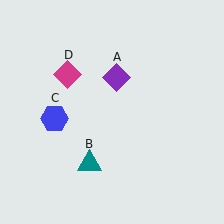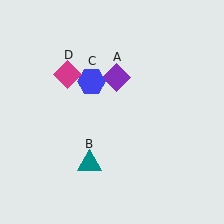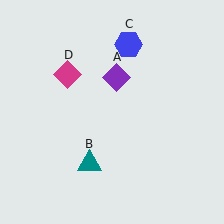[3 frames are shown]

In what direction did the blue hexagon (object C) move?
The blue hexagon (object C) moved up and to the right.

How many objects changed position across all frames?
1 object changed position: blue hexagon (object C).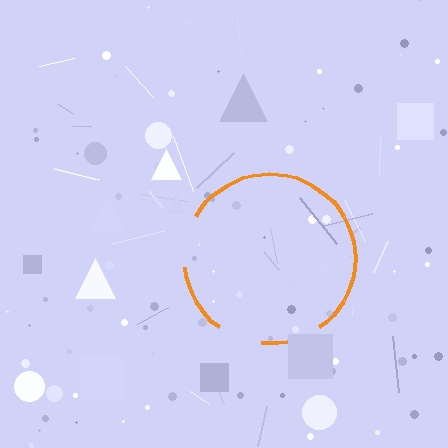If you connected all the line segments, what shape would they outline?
They would outline a circle.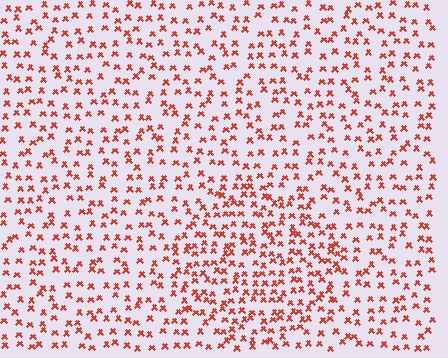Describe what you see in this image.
The image contains small red elements arranged at two different densities. A circle-shaped region is visible where the elements are more densely packed than the surrounding area.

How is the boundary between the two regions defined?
The boundary is defined by a change in element density (approximately 1.6x ratio). All elements are the same color, size, and shape.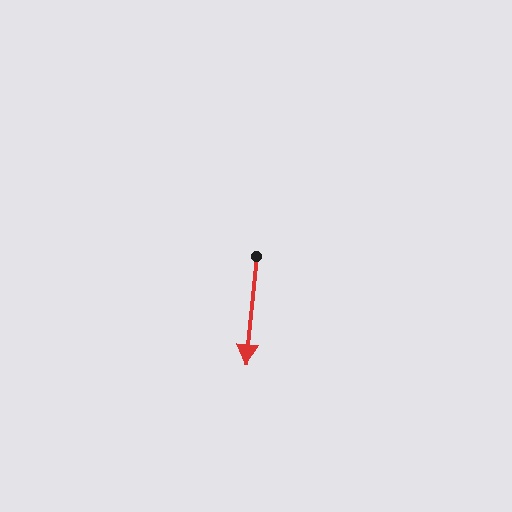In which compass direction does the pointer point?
South.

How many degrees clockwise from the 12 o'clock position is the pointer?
Approximately 185 degrees.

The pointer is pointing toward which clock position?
Roughly 6 o'clock.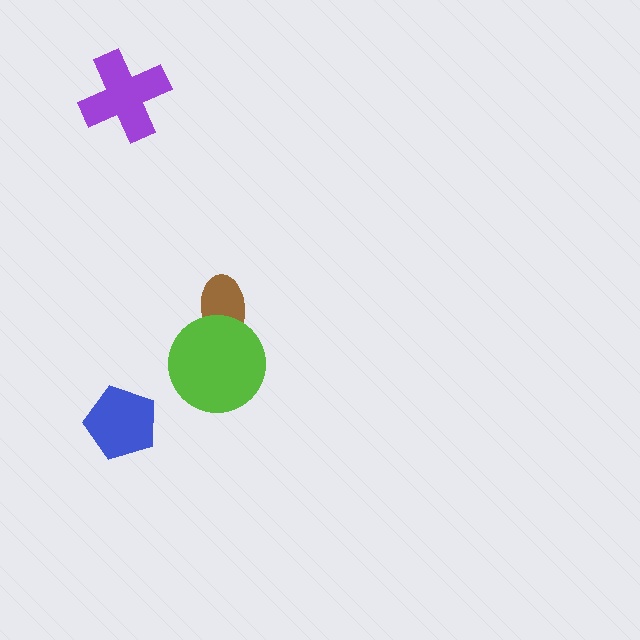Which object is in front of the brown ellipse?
The lime circle is in front of the brown ellipse.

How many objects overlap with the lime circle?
1 object overlaps with the lime circle.